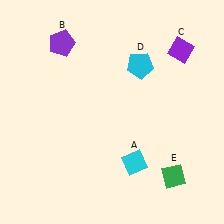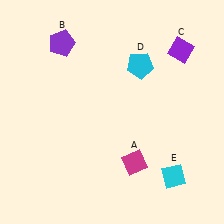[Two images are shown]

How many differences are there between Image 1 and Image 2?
There are 2 differences between the two images.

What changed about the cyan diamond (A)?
In Image 1, A is cyan. In Image 2, it changed to magenta.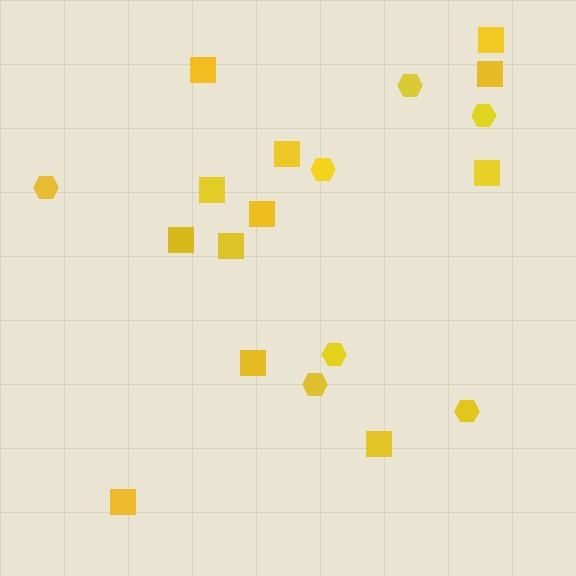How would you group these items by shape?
There are 2 groups: one group of hexagons (7) and one group of squares (12).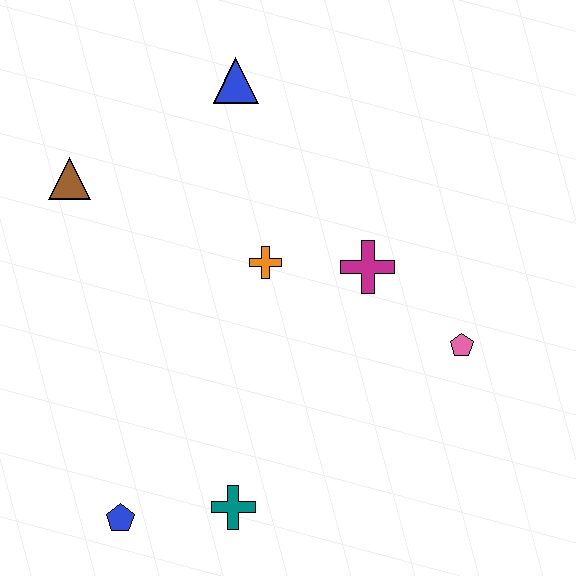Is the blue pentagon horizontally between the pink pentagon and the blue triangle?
No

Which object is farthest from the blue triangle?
The blue pentagon is farthest from the blue triangle.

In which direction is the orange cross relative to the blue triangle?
The orange cross is below the blue triangle.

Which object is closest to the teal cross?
The blue pentagon is closest to the teal cross.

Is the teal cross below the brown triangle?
Yes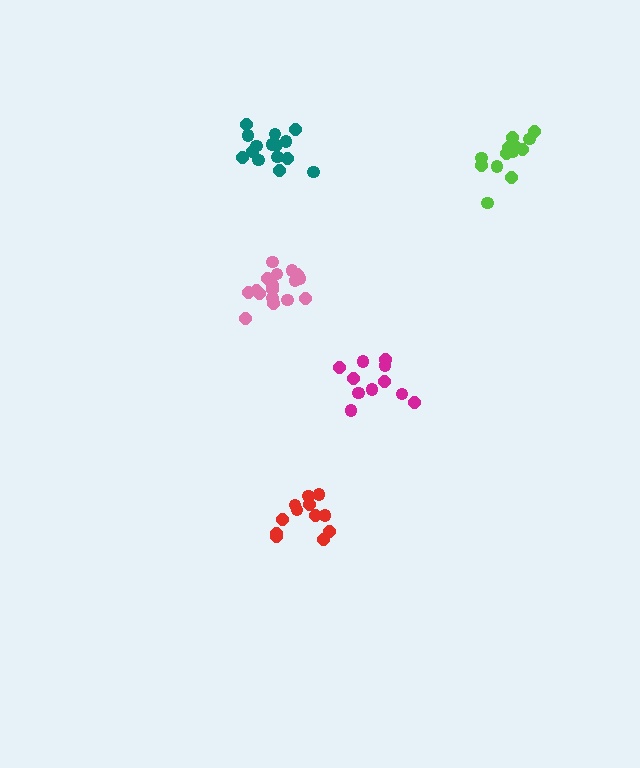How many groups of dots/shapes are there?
There are 5 groups.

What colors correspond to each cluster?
The clusters are colored: lime, red, pink, magenta, teal.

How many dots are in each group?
Group 1: 13 dots, Group 2: 13 dots, Group 3: 17 dots, Group 4: 11 dots, Group 5: 16 dots (70 total).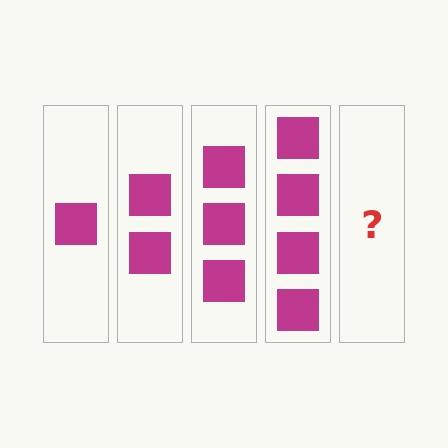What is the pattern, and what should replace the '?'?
The pattern is that each step adds one more square. The '?' should be 5 squares.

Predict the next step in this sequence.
The next step is 5 squares.